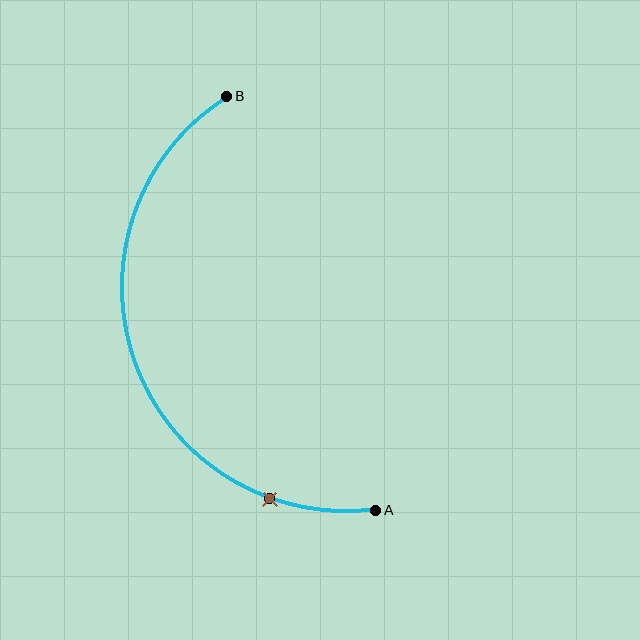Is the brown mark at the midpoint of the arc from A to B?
No. The brown mark lies on the arc but is closer to endpoint A. The arc midpoint would be at the point on the curve equidistant along the arc from both A and B.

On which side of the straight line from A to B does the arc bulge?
The arc bulges to the left of the straight line connecting A and B.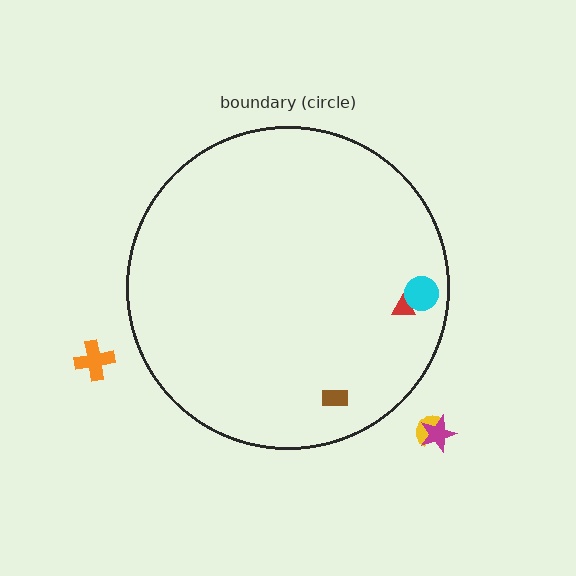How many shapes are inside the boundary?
3 inside, 3 outside.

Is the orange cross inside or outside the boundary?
Outside.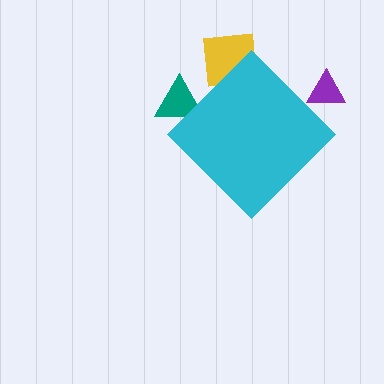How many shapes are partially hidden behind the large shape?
3 shapes are partially hidden.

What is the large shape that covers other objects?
A cyan diamond.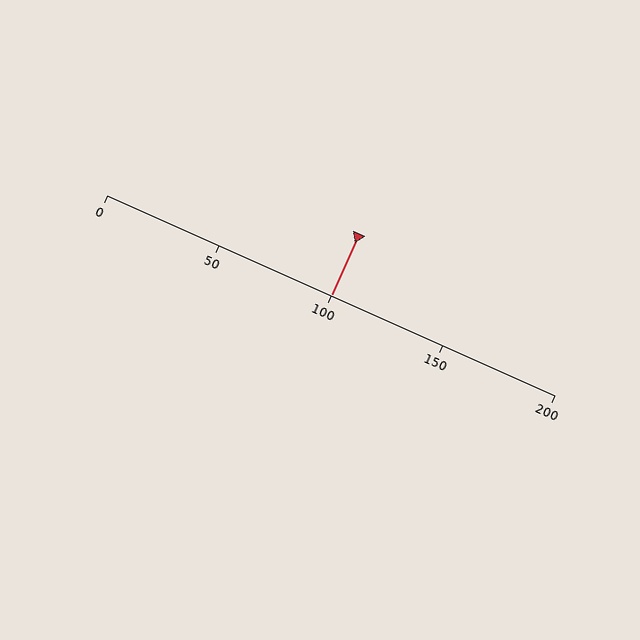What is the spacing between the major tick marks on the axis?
The major ticks are spaced 50 apart.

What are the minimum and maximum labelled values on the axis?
The axis runs from 0 to 200.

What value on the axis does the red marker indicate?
The marker indicates approximately 100.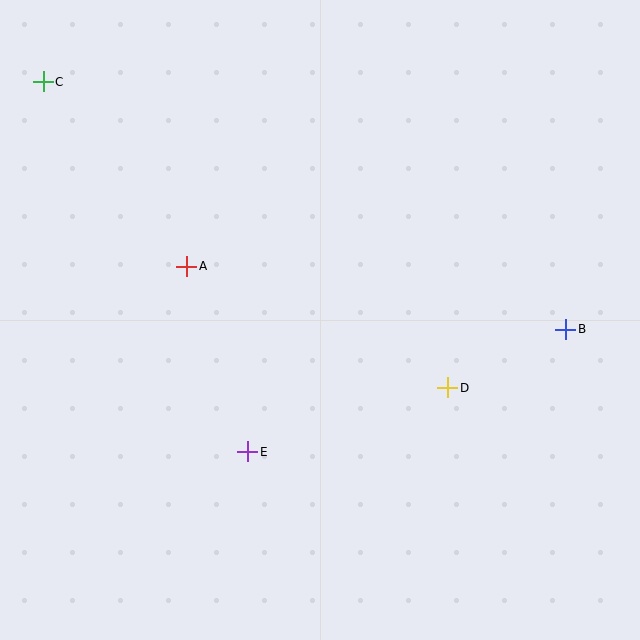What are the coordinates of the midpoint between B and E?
The midpoint between B and E is at (407, 391).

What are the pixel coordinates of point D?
Point D is at (448, 388).